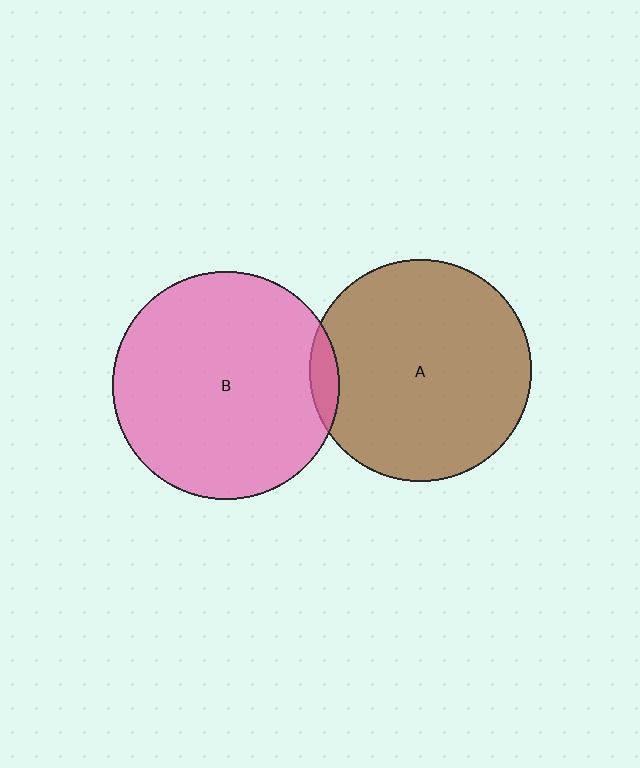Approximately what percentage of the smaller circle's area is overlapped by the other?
Approximately 5%.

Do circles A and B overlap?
Yes.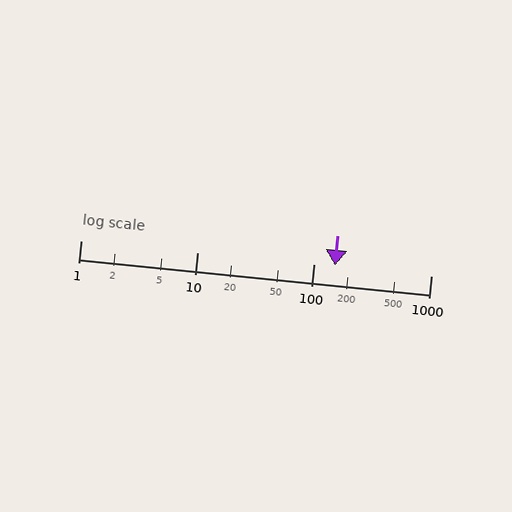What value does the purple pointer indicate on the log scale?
The pointer indicates approximately 150.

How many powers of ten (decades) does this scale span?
The scale spans 3 decades, from 1 to 1000.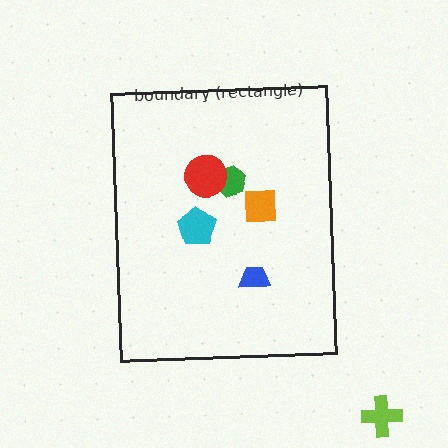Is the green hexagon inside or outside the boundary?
Inside.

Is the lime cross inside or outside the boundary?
Outside.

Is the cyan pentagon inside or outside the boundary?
Inside.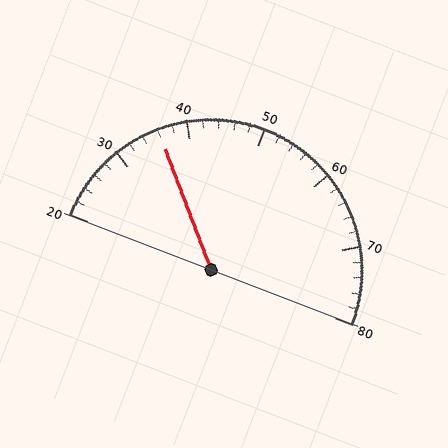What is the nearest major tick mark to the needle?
The nearest major tick mark is 40.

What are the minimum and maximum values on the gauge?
The gauge ranges from 20 to 80.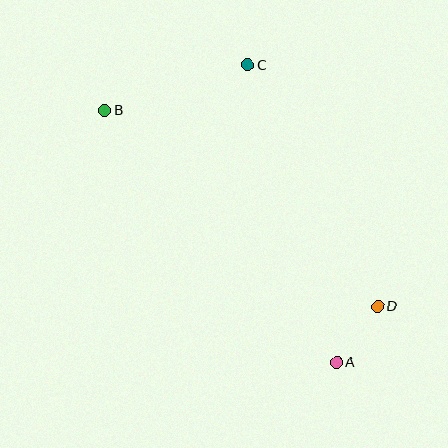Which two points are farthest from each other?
Points A and B are farthest from each other.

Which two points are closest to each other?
Points A and D are closest to each other.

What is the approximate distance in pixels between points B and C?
The distance between B and C is approximately 150 pixels.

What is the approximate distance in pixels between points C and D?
The distance between C and D is approximately 274 pixels.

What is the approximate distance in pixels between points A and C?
The distance between A and C is approximately 311 pixels.